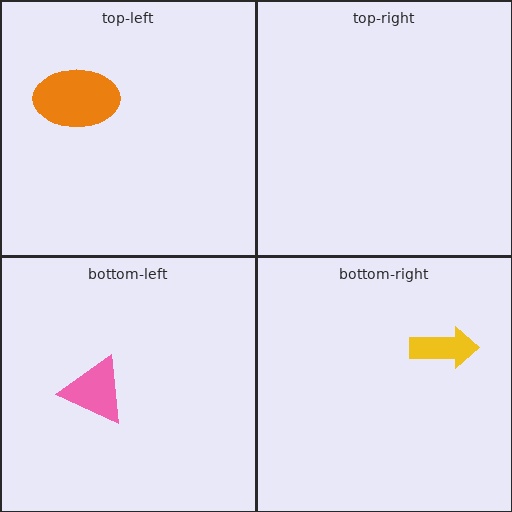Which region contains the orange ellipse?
The top-left region.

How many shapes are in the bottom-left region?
1.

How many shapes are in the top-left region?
1.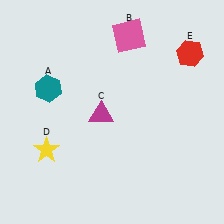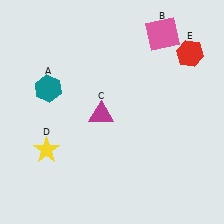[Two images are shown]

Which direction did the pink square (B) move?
The pink square (B) moved right.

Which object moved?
The pink square (B) moved right.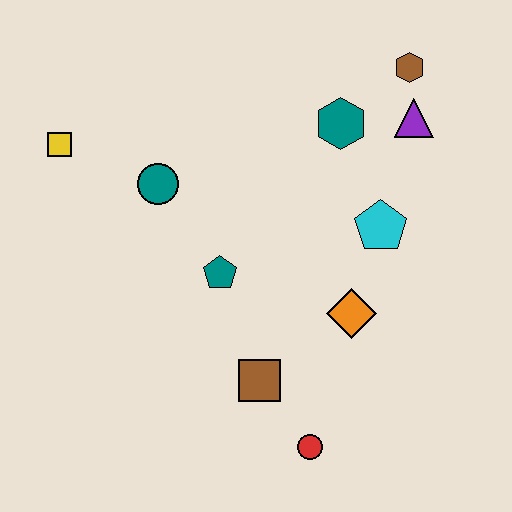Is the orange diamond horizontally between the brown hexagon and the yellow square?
Yes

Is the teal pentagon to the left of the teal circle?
No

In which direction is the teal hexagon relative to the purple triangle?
The teal hexagon is to the left of the purple triangle.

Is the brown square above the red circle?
Yes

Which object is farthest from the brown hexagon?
The red circle is farthest from the brown hexagon.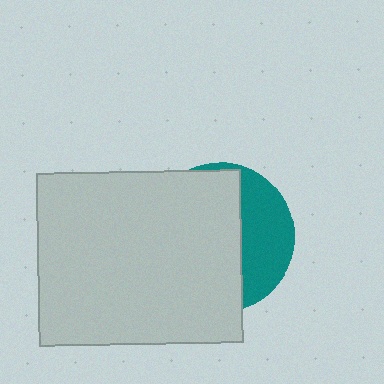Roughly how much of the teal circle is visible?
A small part of it is visible (roughly 33%).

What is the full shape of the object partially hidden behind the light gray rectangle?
The partially hidden object is a teal circle.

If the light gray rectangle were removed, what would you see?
You would see the complete teal circle.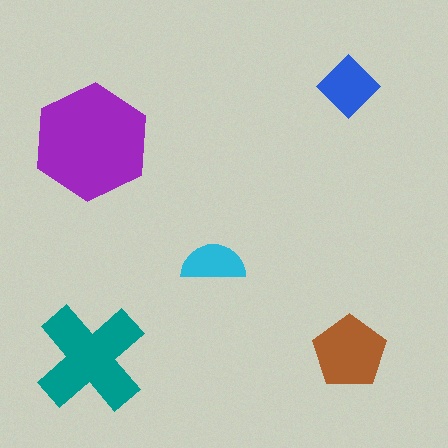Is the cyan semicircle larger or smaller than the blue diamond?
Smaller.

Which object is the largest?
The purple hexagon.